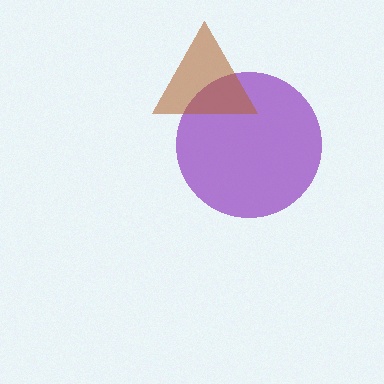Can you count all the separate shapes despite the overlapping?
Yes, there are 2 separate shapes.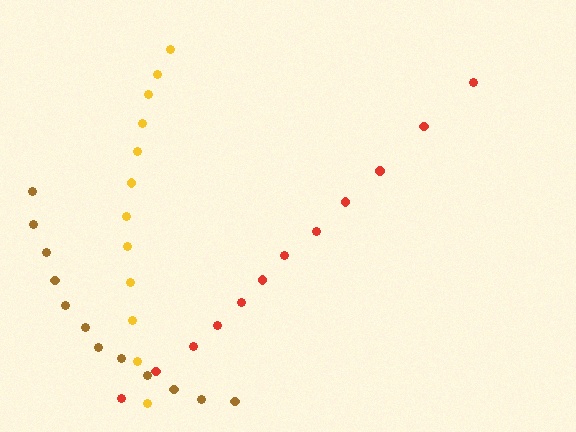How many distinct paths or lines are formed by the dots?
There are 3 distinct paths.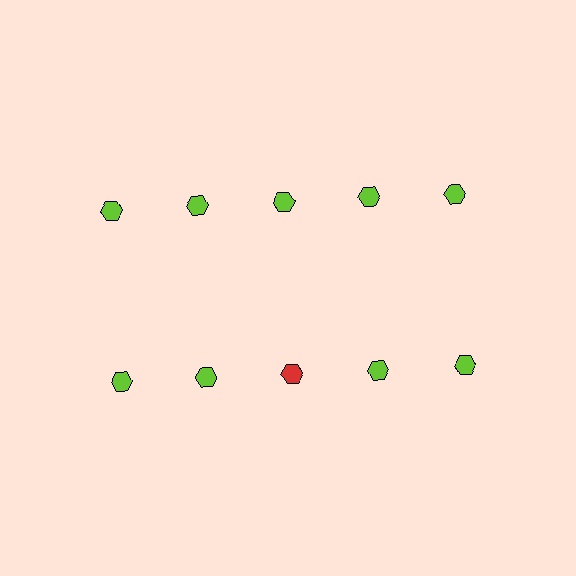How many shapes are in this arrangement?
There are 10 shapes arranged in a grid pattern.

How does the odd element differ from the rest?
It has a different color: red instead of lime.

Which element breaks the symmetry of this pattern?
The red hexagon in the second row, center column breaks the symmetry. All other shapes are lime hexagons.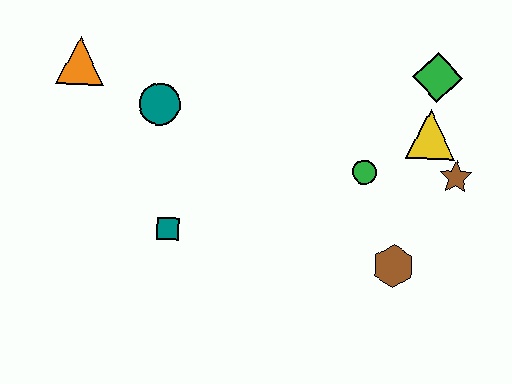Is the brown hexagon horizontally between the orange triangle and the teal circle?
No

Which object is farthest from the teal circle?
The brown star is farthest from the teal circle.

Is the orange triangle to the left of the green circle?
Yes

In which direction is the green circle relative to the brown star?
The green circle is to the left of the brown star.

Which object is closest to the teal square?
The teal circle is closest to the teal square.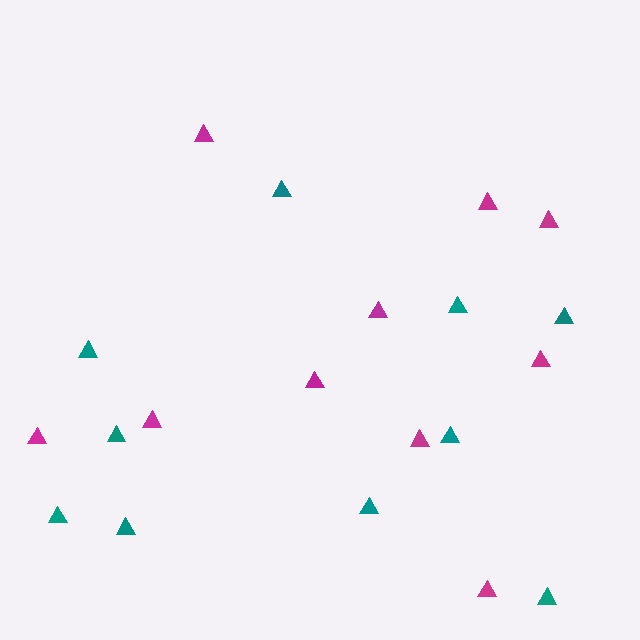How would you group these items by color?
There are 2 groups: one group of teal triangles (10) and one group of magenta triangles (10).